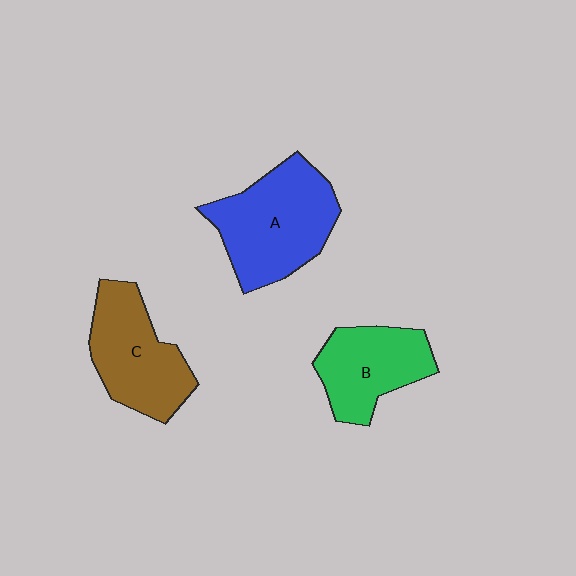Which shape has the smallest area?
Shape B (green).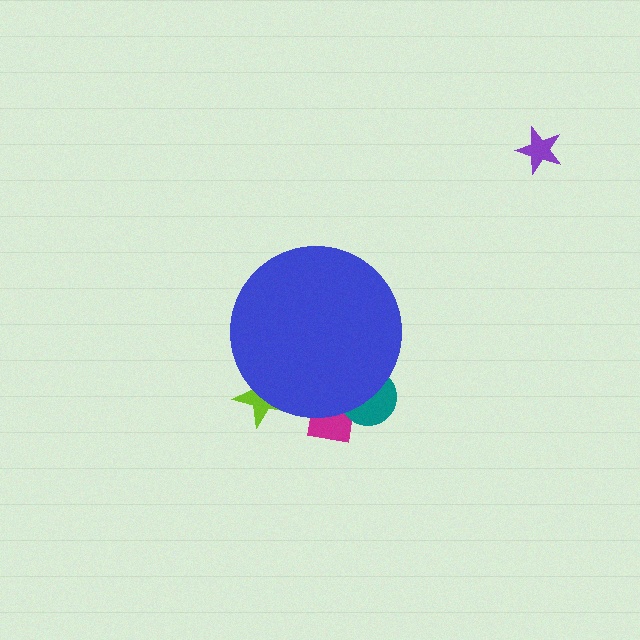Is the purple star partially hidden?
No, the purple star is fully visible.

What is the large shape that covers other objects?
A blue circle.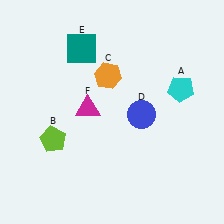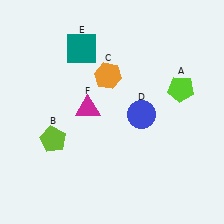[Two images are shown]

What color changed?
The pentagon (A) changed from cyan in Image 1 to lime in Image 2.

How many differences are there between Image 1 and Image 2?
There is 1 difference between the two images.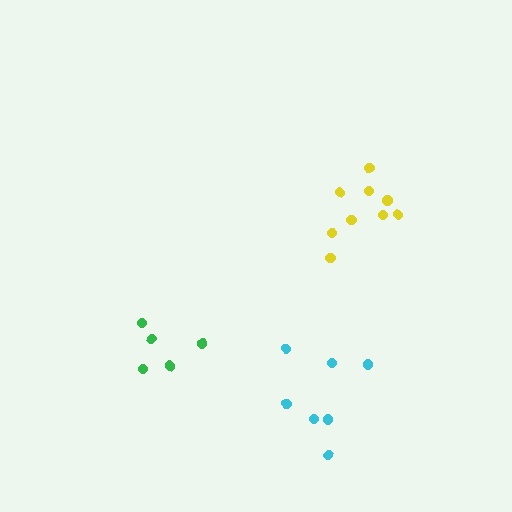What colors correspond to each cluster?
The clusters are colored: green, yellow, cyan.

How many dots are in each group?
Group 1: 5 dots, Group 2: 9 dots, Group 3: 7 dots (21 total).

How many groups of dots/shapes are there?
There are 3 groups.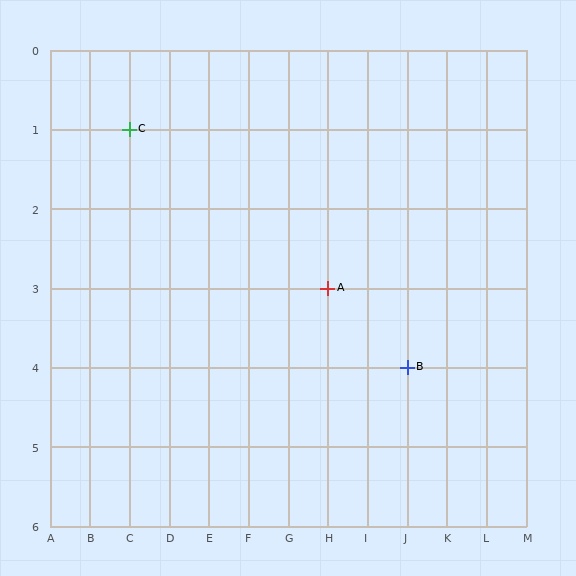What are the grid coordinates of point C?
Point C is at grid coordinates (C, 1).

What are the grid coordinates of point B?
Point B is at grid coordinates (J, 4).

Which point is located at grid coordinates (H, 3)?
Point A is at (H, 3).